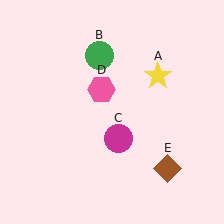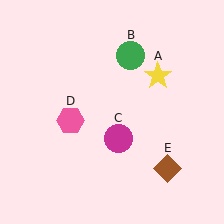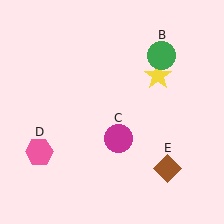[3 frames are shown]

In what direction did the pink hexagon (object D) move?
The pink hexagon (object D) moved down and to the left.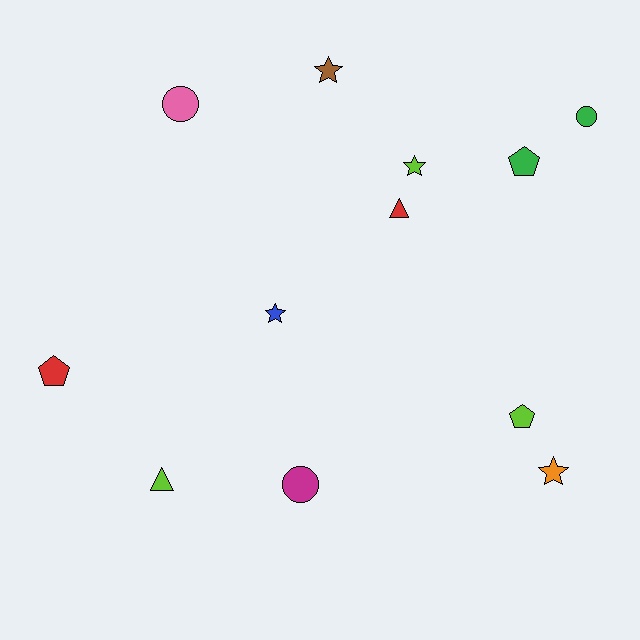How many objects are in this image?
There are 12 objects.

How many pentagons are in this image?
There are 3 pentagons.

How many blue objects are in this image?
There is 1 blue object.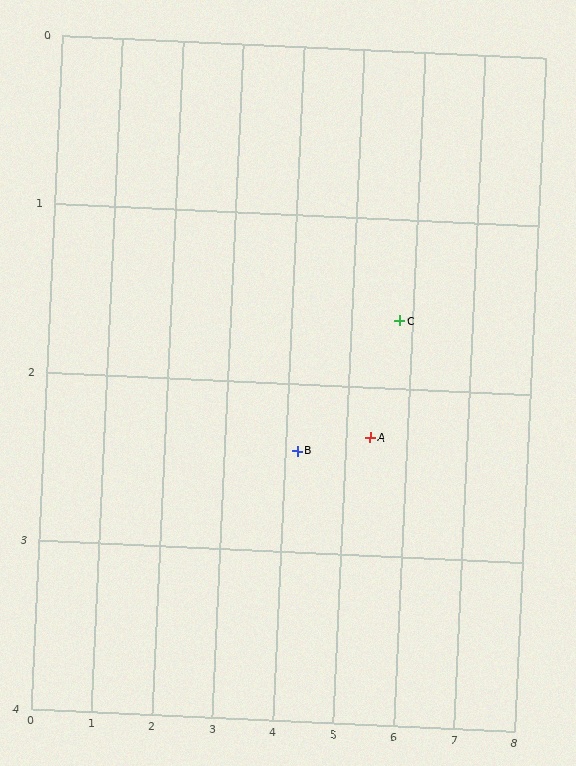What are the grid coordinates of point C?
Point C is at approximately (5.8, 1.6).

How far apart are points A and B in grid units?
Points A and B are about 1.2 grid units apart.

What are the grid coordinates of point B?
Point B is at approximately (4.2, 2.4).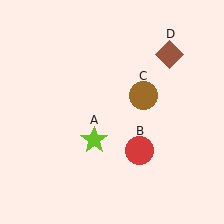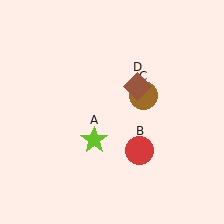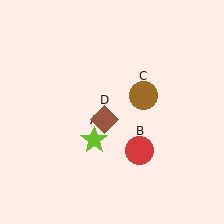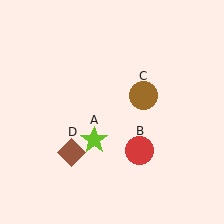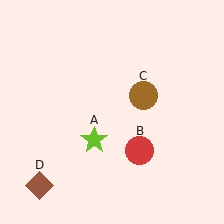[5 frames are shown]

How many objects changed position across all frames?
1 object changed position: brown diamond (object D).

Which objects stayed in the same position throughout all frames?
Lime star (object A) and red circle (object B) and brown circle (object C) remained stationary.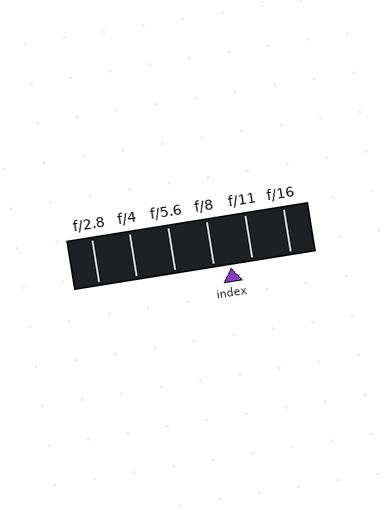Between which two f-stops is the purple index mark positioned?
The index mark is between f/8 and f/11.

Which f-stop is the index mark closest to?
The index mark is closest to f/8.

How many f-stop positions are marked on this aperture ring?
There are 6 f-stop positions marked.